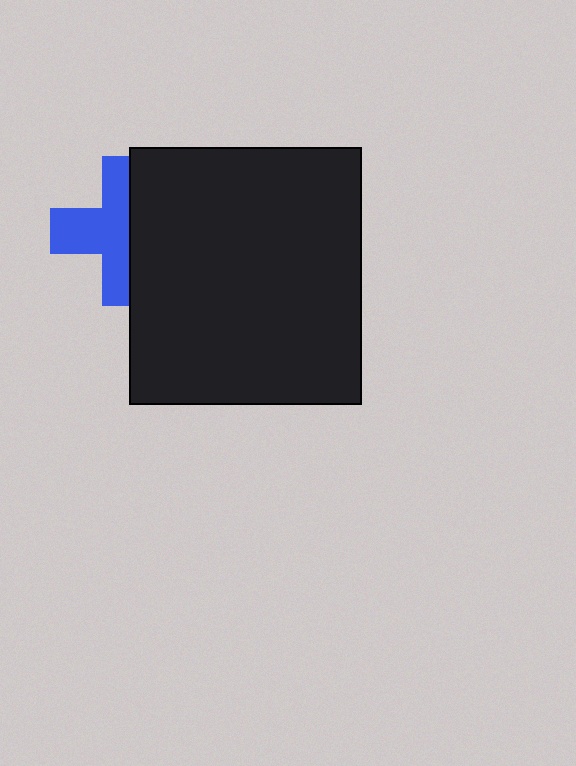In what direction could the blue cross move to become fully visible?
The blue cross could move left. That would shift it out from behind the black rectangle entirely.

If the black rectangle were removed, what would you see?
You would see the complete blue cross.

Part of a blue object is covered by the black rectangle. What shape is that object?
It is a cross.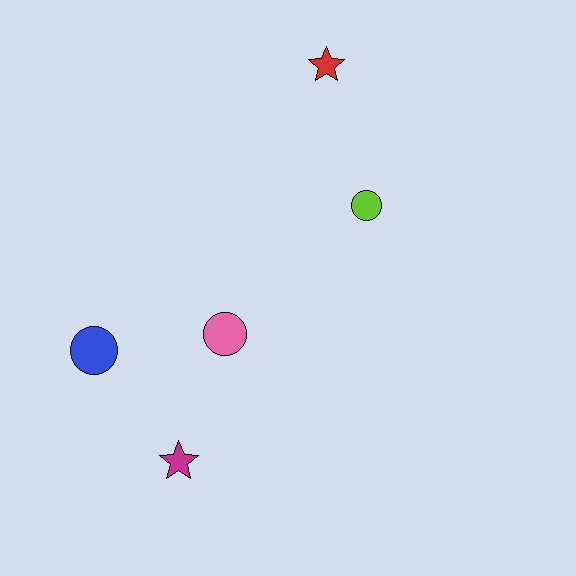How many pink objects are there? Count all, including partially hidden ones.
There is 1 pink object.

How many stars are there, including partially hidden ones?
There are 2 stars.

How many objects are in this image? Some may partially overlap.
There are 5 objects.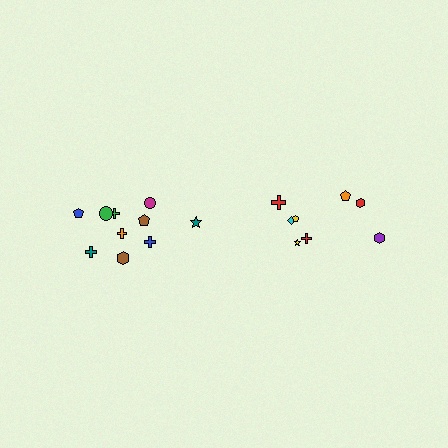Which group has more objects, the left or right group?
The left group.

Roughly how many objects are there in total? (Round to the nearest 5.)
Roughly 20 objects in total.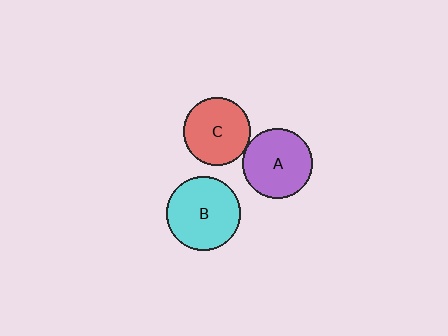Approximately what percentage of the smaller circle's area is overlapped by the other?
Approximately 5%.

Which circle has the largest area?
Circle B (cyan).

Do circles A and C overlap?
Yes.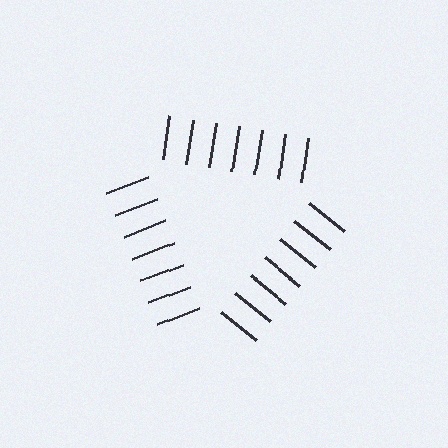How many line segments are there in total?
21 — 7 along each of the 3 edges.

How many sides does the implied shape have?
3 sides — the line-ends trace a triangle.